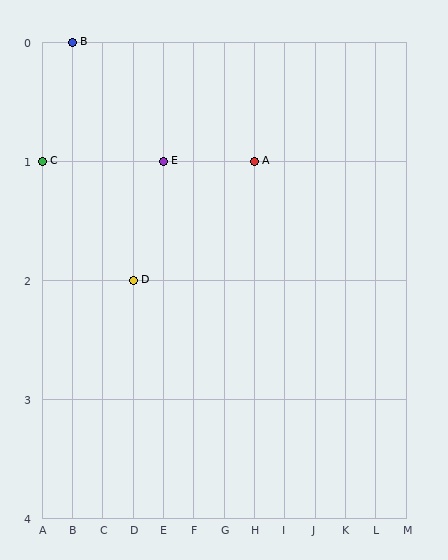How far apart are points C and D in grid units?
Points C and D are 3 columns and 1 row apart (about 3.2 grid units diagonally).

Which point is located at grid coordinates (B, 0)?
Point B is at (B, 0).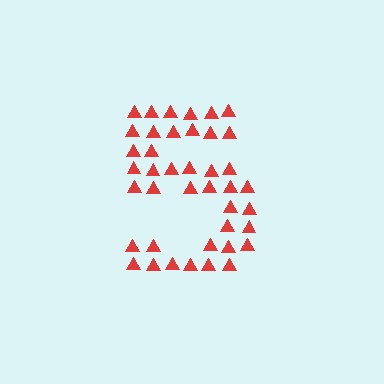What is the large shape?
The large shape is the digit 5.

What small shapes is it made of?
It is made of small triangles.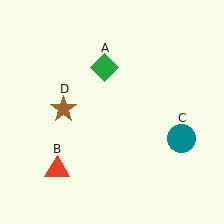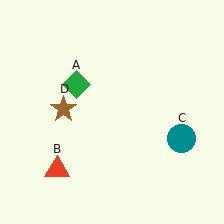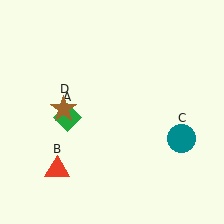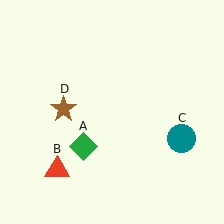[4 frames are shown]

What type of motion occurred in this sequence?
The green diamond (object A) rotated counterclockwise around the center of the scene.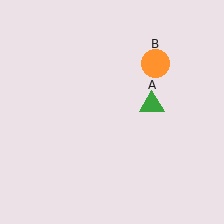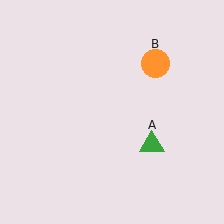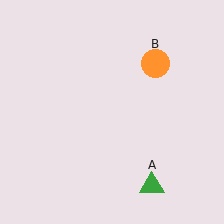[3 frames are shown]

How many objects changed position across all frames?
1 object changed position: green triangle (object A).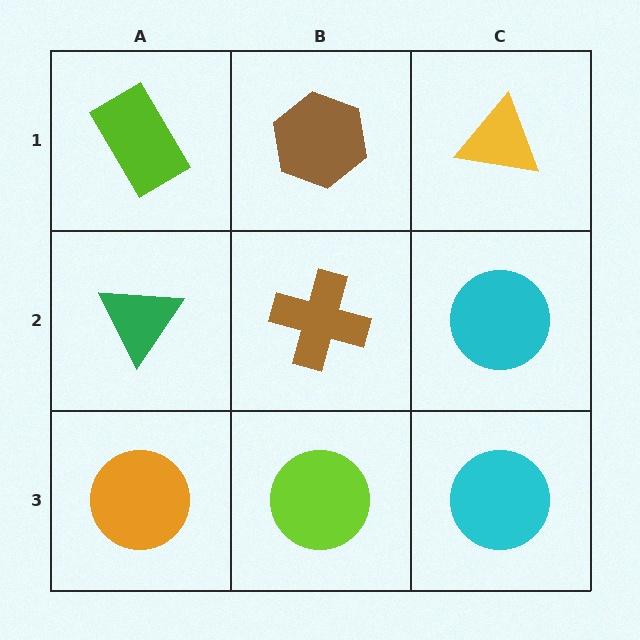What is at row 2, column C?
A cyan circle.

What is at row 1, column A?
A lime rectangle.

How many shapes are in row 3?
3 shapes.